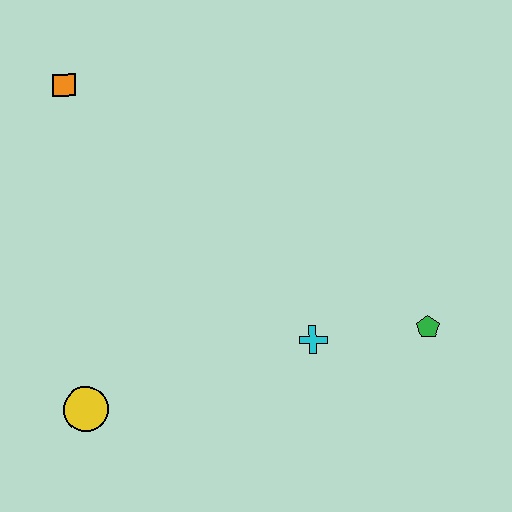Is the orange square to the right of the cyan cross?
No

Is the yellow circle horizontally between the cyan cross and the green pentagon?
No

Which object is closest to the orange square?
The yellow circle is closest to the orange square.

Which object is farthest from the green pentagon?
The orange square is farthest from the green pentagon.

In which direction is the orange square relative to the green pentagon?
The orange square is to the left of the green pentagon.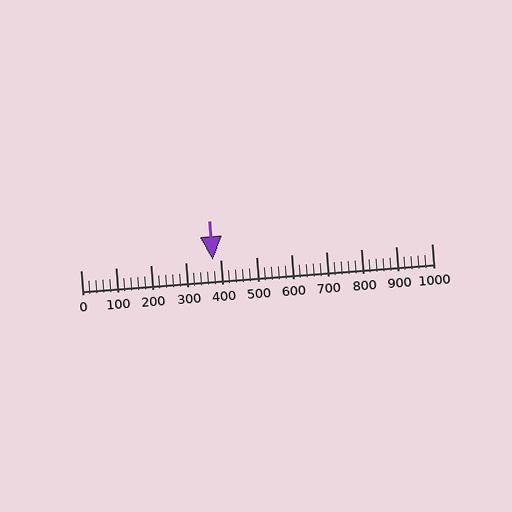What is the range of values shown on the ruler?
The ruler shows values from 0 to 1000.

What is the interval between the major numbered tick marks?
The major tick marks are spaced 100 units apart.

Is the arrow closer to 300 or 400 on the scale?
The arrow is closer to 400.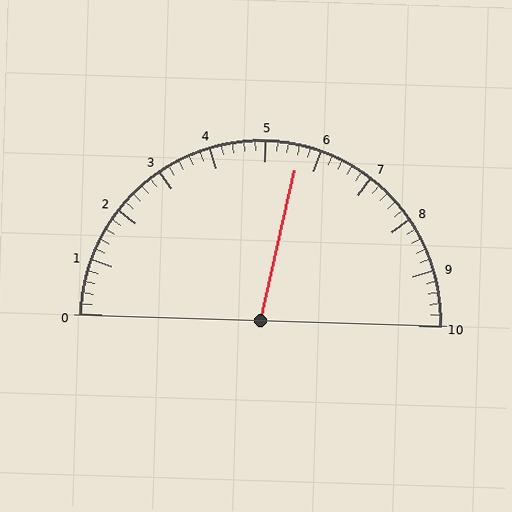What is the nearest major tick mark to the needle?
The nearest major tick mark is 6.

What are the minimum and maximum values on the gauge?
The gauge ranges from 0 to 10.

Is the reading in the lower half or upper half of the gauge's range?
The reading is in the upper half of the range (0 to 10).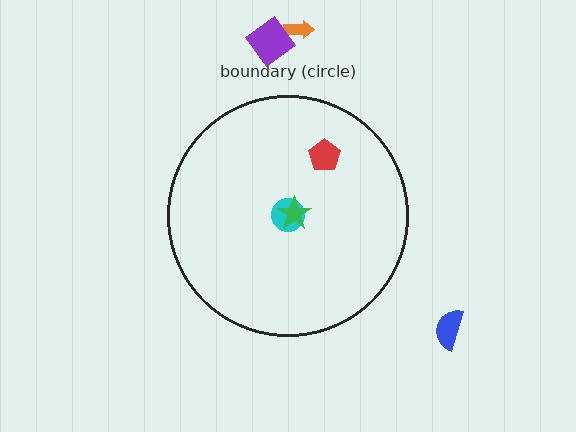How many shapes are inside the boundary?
3 inside, 3 outside.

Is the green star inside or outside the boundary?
Inside.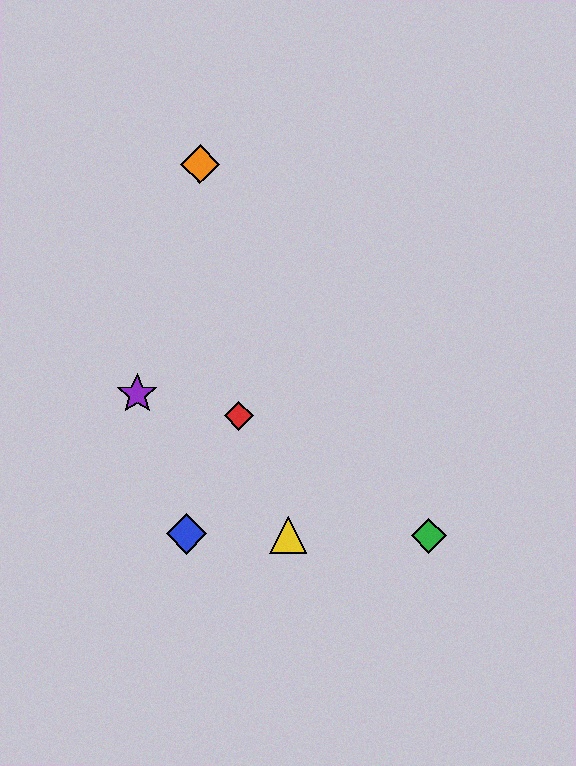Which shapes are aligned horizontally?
The blue diamond, the green diamond, the yellow triangle are aligned horizontally.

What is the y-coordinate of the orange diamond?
The orange diamond is at y≈165.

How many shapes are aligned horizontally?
3 shapes (the blue diamond, the green diamond, the yellow triangle) are aligned horizontally.